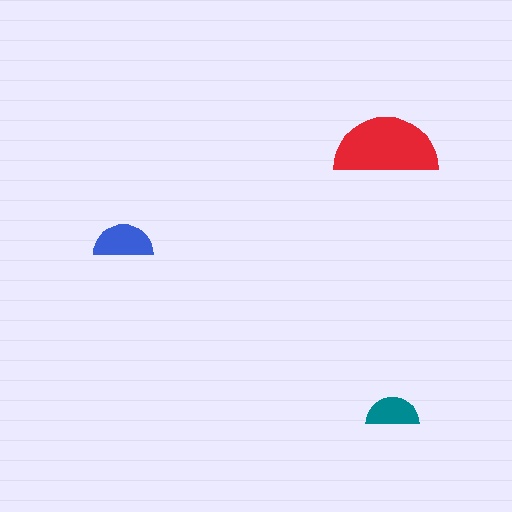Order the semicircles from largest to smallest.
the red one, the blue one, the teal one.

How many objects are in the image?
There are 3 objects in the image.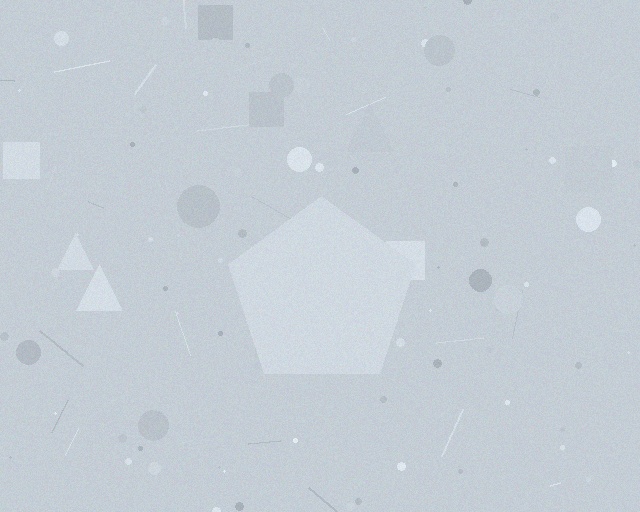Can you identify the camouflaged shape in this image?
The camouflaged shape is a pentagon.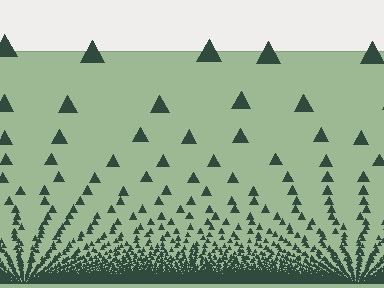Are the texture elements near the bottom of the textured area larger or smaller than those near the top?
Smaller. The gradient is inverted — elements near the bottom are smaller and denser.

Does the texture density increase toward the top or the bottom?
Density increases toward the bottom.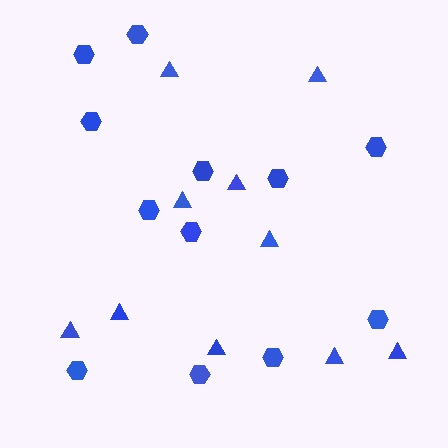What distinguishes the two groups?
There are 2 groups: one group of hexagons (12) and one group of triangles (10).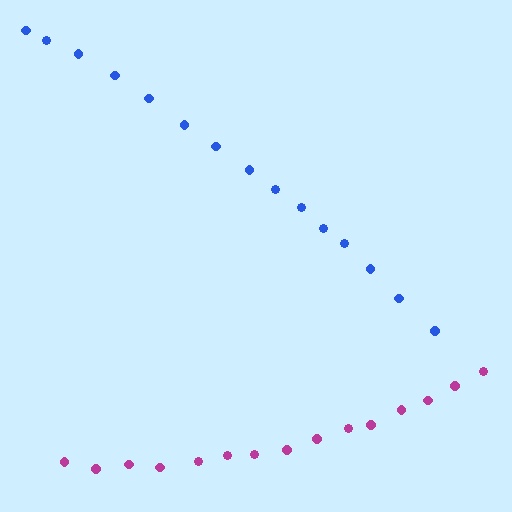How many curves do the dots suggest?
There are 2 distinct paths.